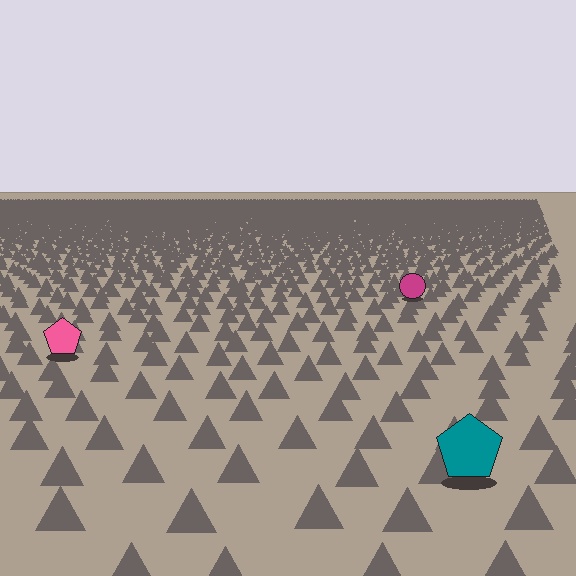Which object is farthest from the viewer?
The magenta circle is farthest from the viewer. It appears smaller and the ground texture around it is denser.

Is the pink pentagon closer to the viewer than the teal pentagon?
No. The teal pentagon is closer — you can tell from the texture gradient: the ground texture is coarser near it.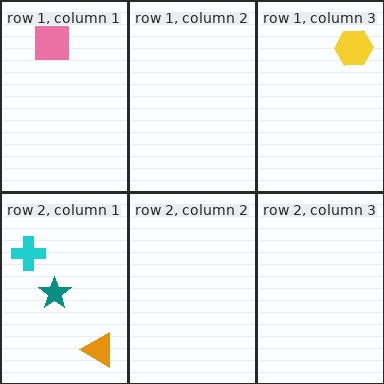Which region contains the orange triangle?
The row 2, column 1 region.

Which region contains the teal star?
The row 2, column 1 region.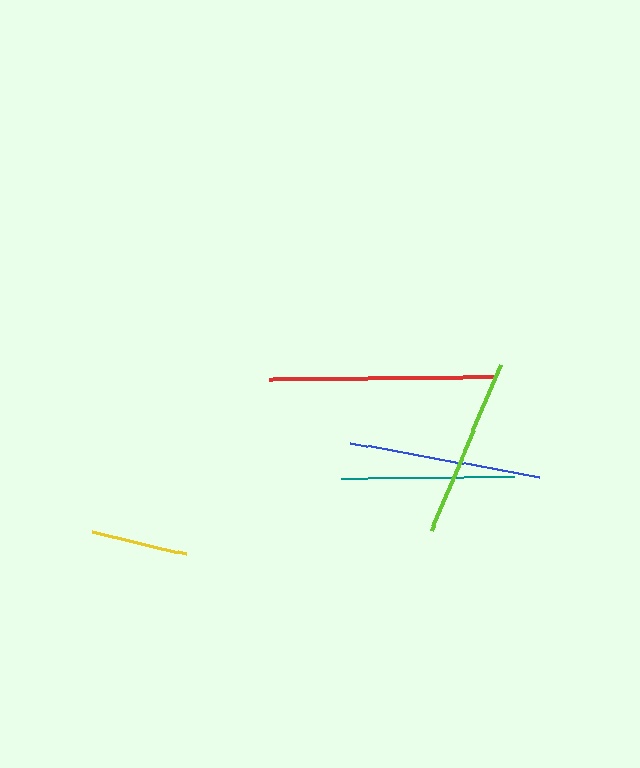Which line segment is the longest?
The red line is the longest at approximately 227 pixels.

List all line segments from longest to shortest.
From longest to shortest: red, blue, lime, teal, yellow.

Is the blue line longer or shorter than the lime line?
The blue line is longer than the lime line.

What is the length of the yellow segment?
The yellow segment is approximately 96 pixels long.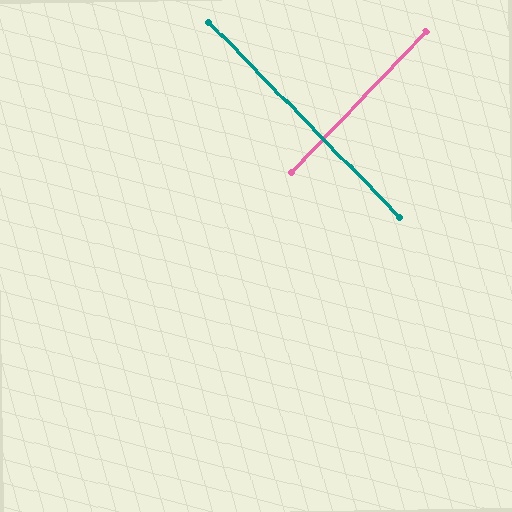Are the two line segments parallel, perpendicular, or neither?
Perpendicular — they meet at approximately 88°.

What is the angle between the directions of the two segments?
Approximately 88 degrees.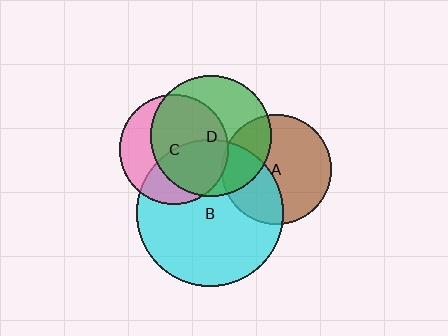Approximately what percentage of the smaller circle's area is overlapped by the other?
Approximately 30%.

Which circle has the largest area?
Circle B (cyan).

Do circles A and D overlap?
Yes.